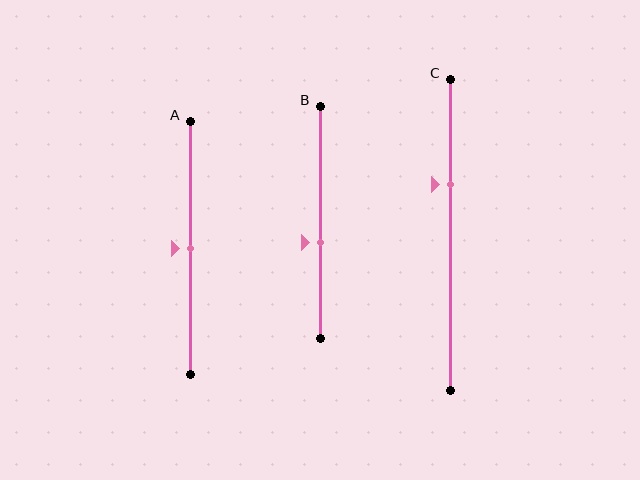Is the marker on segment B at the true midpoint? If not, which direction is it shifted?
No, the marker on segment B is shifted downward by about 9% of the segment length.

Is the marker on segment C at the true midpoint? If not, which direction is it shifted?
No, the marker on segment C is shifted upward by about 16% of the segment length.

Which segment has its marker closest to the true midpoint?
Segment A has its marker closest to the true midpoint.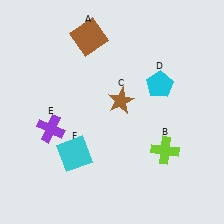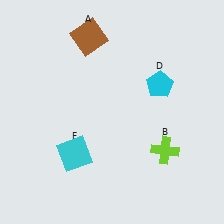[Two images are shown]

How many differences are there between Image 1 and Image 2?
There are 2 differences between the two images.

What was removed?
The purple cross (E), the brown star (C) were removed in Image 2.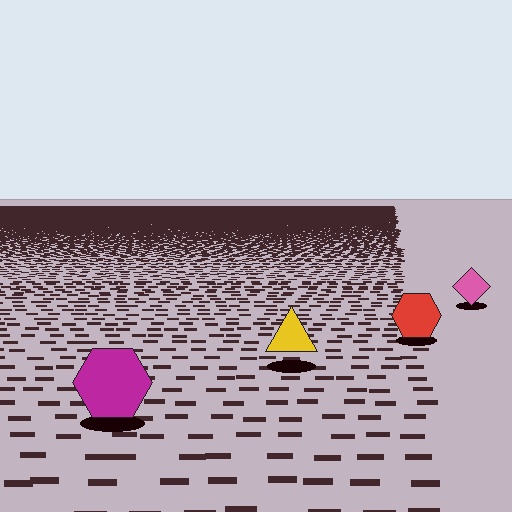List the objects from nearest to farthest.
From nearest to farthest: the magenta hexagon, the yellow triangle, the red hexagon, the pink diamond.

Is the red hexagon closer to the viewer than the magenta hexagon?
No. The magenta hexagon is closer — you can tell from the texture gradient: the ground texture is coarser near it.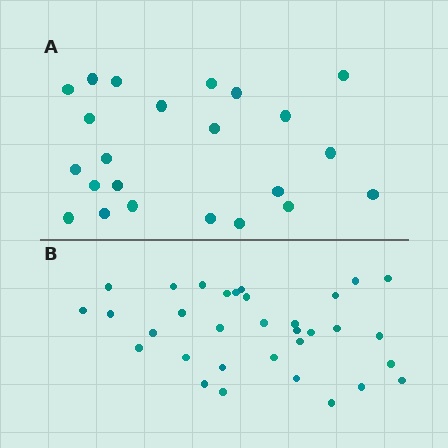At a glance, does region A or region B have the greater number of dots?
Region B (the bottom region) has more dots.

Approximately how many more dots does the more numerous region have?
Region B has roughly 10 or so more dots than region A.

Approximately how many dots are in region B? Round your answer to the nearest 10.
About 30 dots. (The exact count is 33, which rounds to 30.)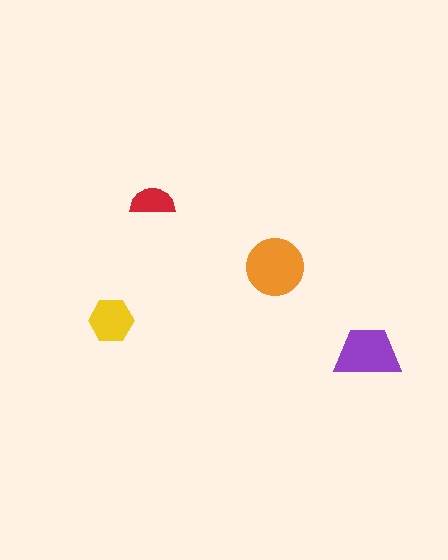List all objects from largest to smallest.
The orange circle, the purple trapezoid, the yellow hexagon, the red semicircle.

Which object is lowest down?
The purple trapezoid is bottommost.